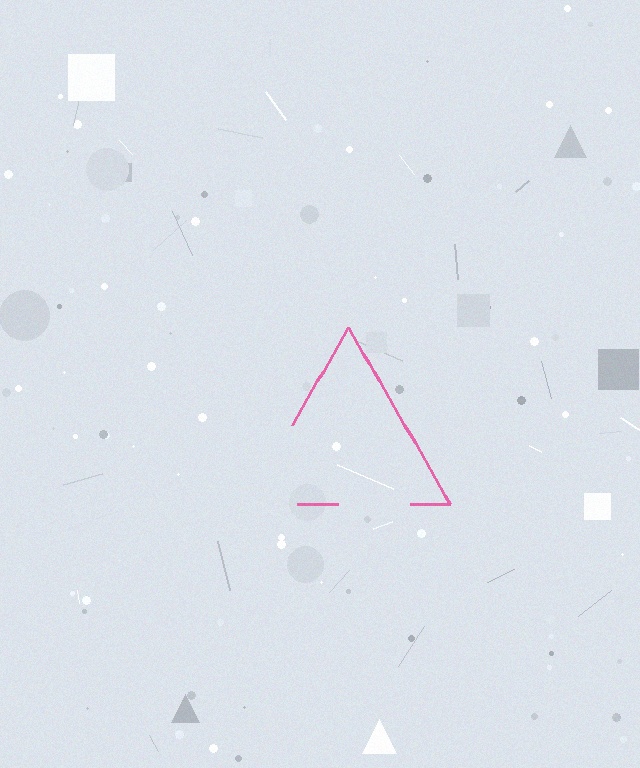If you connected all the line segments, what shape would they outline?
They would outline a triangle.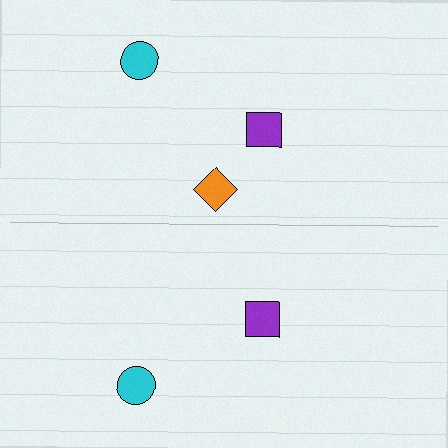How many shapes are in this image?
There are 5 shapes in this image.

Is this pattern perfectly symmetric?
No, the pattern is not perfectly symmetric. A orange diamond is missing from the bottom side.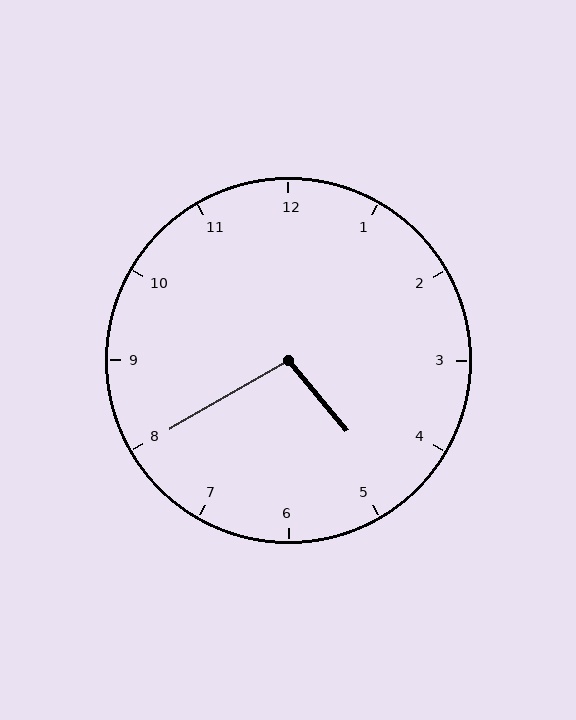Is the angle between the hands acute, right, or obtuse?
It is obtuse.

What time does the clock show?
4:40.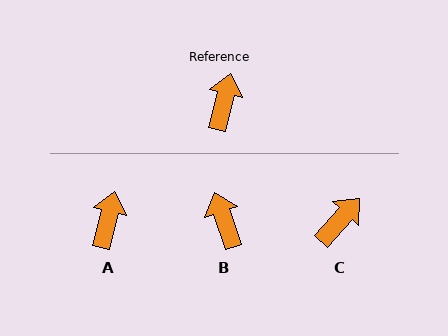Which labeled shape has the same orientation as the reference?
A.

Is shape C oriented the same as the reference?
No, it is off by about 28 degrees.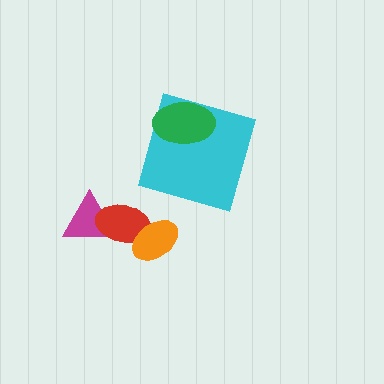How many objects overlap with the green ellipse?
1 object overlaps with the green ellipse.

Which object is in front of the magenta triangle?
The red ellipse is in front of the magenta triangle.